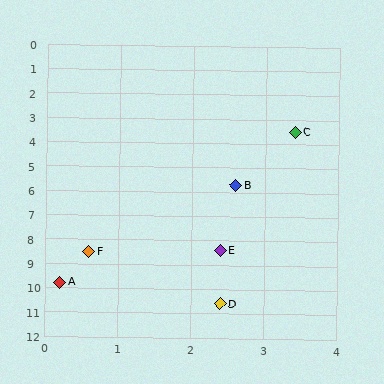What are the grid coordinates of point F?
Point F is at approximately (0.6, 8.5).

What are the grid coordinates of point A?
Point A is at approximately (0.2, 9.8).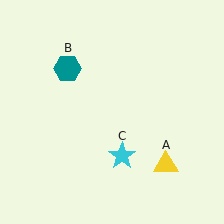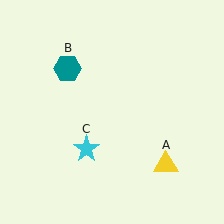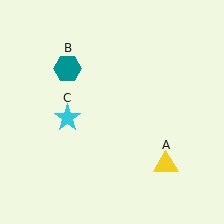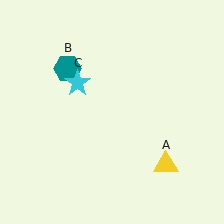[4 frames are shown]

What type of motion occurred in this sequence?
The cyan star (object C) rotated clockwise around the center of the scene.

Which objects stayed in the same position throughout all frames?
Yellow triangle (object A) and teal hexagon (object B) remained stationary.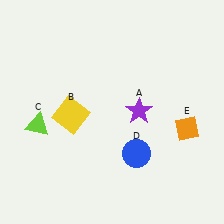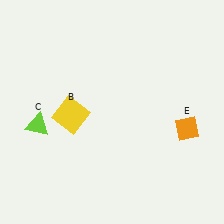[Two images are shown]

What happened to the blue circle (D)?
The blue circle (D) was removed in Image 2. It was in the bottom-right area of Image 1.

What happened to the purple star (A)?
The purple star (A) was removed in Image 2. It was in the top-right area of Image 1.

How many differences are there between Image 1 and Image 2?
There are 2 differences between the two images.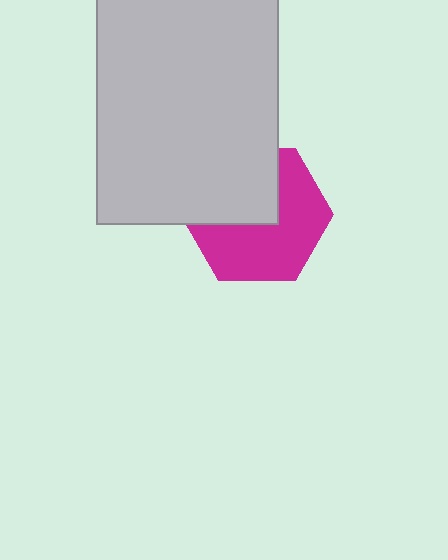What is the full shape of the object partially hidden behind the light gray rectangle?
The partially hidden object is a magenta hexagon.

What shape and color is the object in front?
The object in front is a light gray rectangle.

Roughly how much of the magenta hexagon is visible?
About half of it is visible (roughly 58%).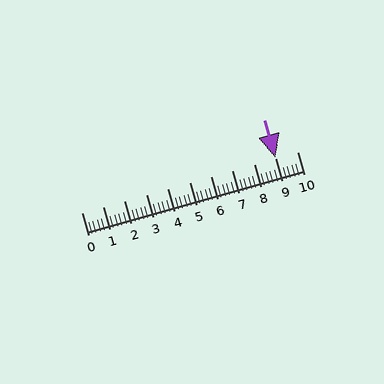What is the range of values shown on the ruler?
The ruler shows values from 0 to 10.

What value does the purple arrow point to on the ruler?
The purple arrow points to approximately 9.0.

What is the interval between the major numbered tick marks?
The major tick marks are spaced 1 units apart.